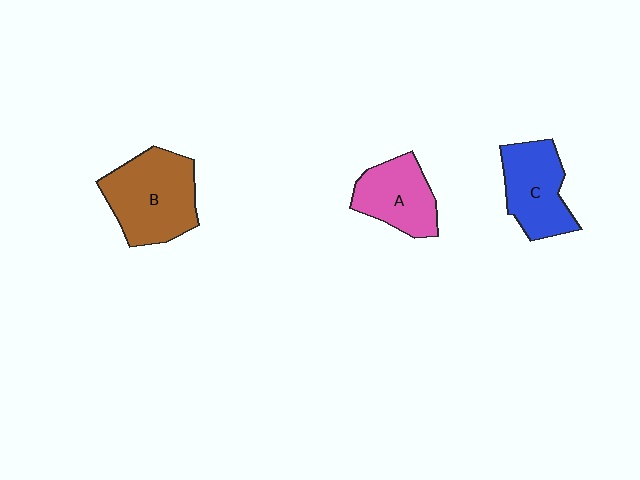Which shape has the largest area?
Shape B (brown).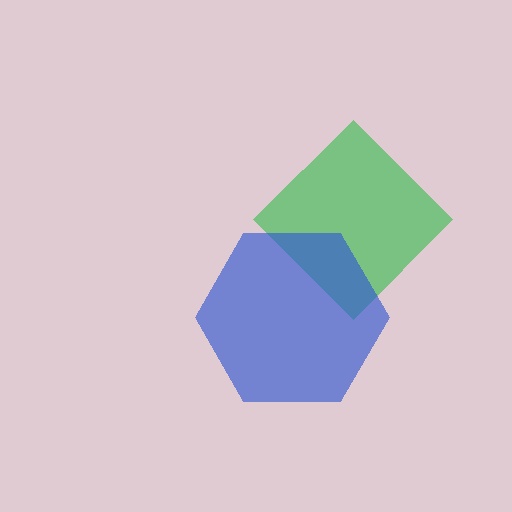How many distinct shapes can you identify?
There are 2 distinct shapes: a green diamond, a blue hexagon.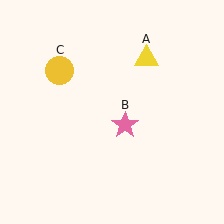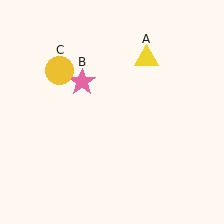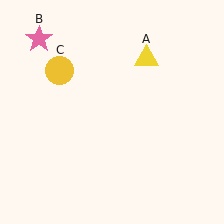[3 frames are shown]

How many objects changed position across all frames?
1 object changed position: pink star (object B).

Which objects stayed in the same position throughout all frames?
Yellow triangle (object A) and yellow circle (object C) remained stationary.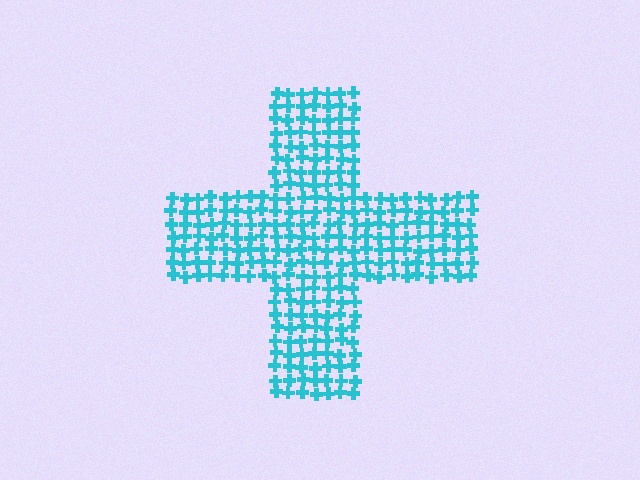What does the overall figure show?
The overall figure shows a cross.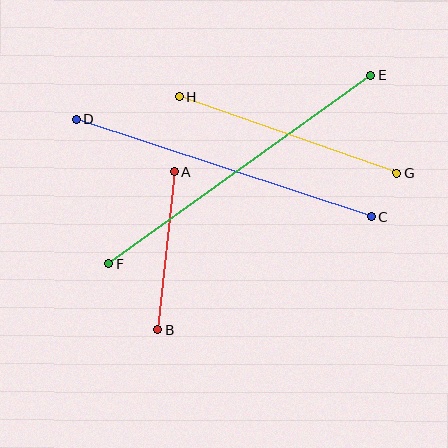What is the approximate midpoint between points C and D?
The midpoint is at approximately (224, 168) pixels.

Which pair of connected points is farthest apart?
Points E and F are farthest apart.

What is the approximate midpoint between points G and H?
The midpoint is at approximately (288, 135) pixels.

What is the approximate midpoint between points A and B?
The midpoint is at approximately (166, 251) pixels.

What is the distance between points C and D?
The distance is approximately 311 pixels.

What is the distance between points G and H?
The distance is approximately 230 pixels.